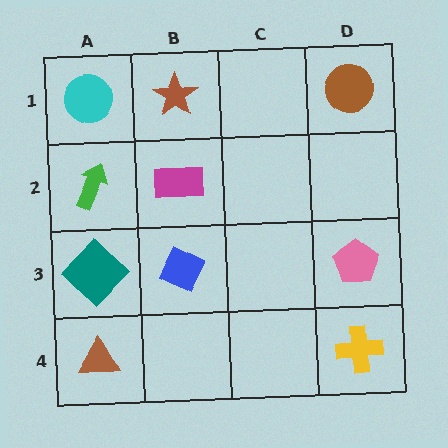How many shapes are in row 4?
2 shapes.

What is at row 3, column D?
A pink pentagon.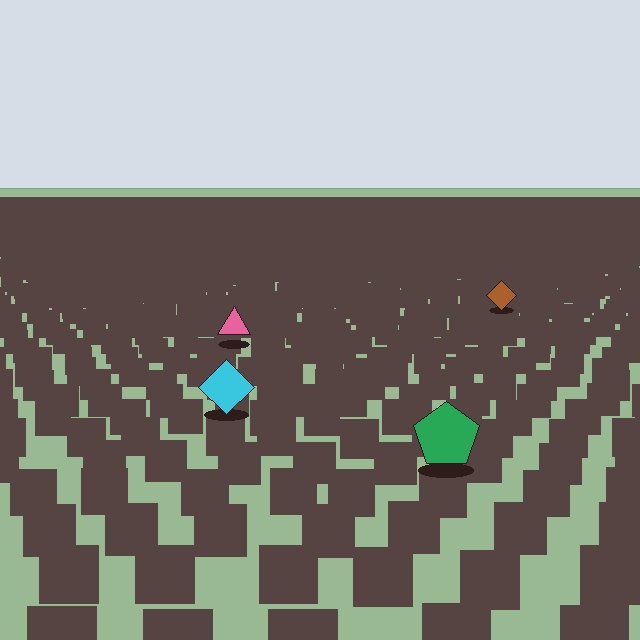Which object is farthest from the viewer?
The brown diamond is farthest from the viewer. It appears smaller and the ground texture around it is denser.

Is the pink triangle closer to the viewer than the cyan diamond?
No. The cyan diamond is closer — you can tell from the texture gradient: the ground texture is coarser near it.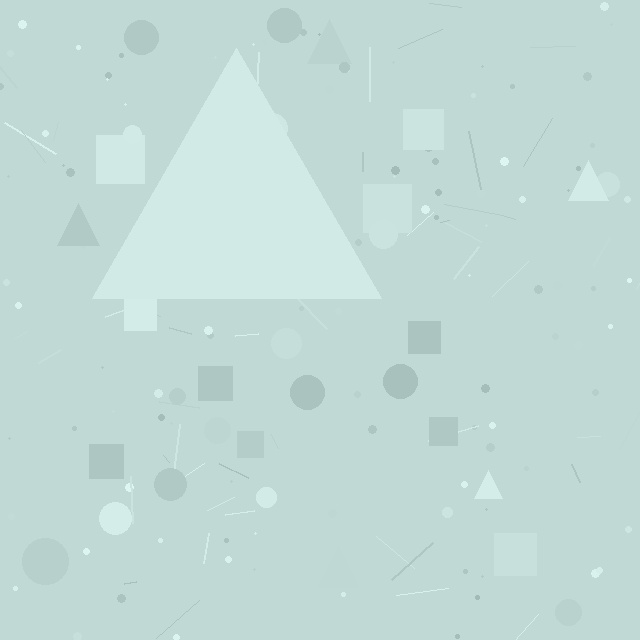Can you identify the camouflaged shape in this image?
The camouflaged shape is a triangle.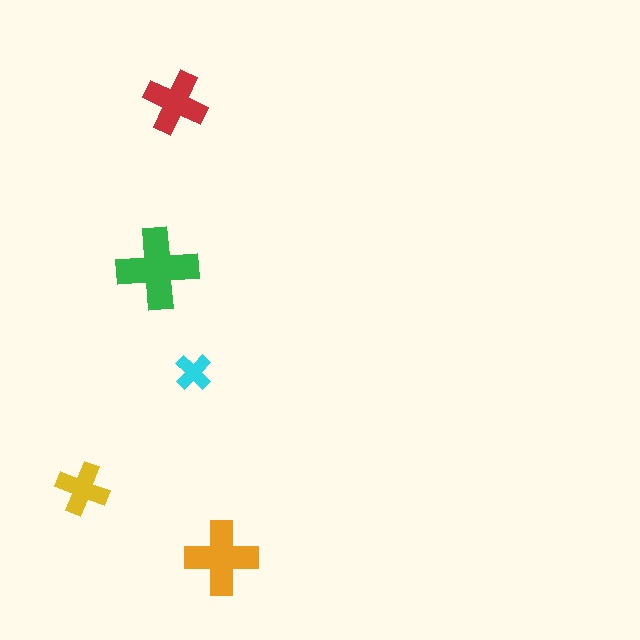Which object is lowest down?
The orange cross is bottommost.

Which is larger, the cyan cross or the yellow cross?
The yellow one.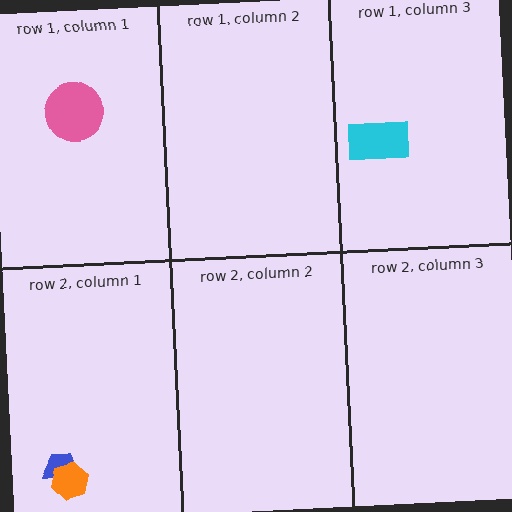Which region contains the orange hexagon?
The row 2, column 1 region.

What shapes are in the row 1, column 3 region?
The cyan rectangle.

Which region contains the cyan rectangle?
The row 1, column 3 region.